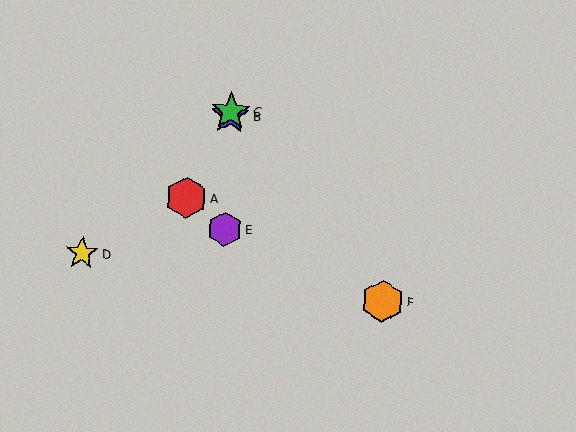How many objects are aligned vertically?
3 objects (B, C, E) are aligned vertically.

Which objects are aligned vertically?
Objects B, C, E are aligned vertically.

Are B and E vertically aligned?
Yes, both are at x≈230.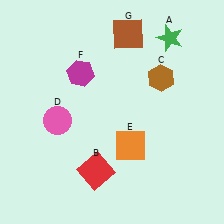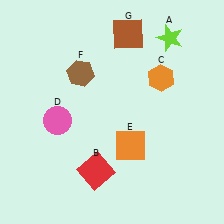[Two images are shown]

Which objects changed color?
A changed from green to lime. C changed from brown to orange. F changed from magenta to brown.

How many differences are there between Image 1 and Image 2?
There are 3 differences between the two images.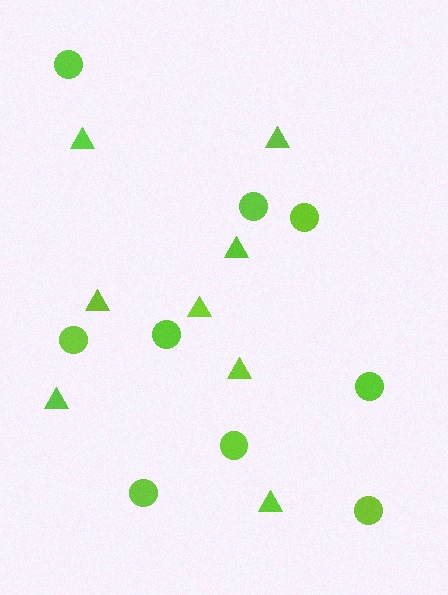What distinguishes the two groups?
There are 2 groups: one group of circles (9) and one group of triangles (8).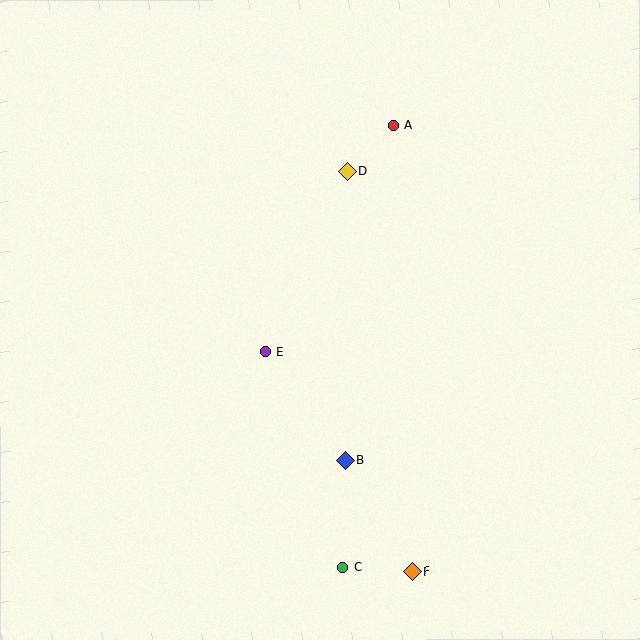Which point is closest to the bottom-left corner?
Point C is closest to the bottom-left corner.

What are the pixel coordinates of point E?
Point E is at (265, 352).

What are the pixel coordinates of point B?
Point B is at (345, 460).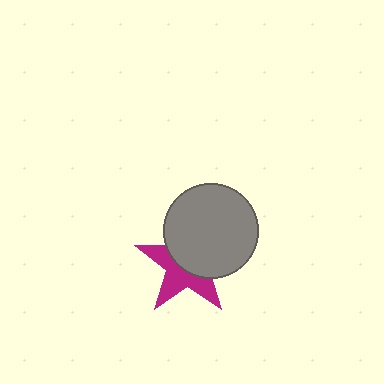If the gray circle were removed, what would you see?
You would see the complete magenta star.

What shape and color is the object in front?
The object in front is a gray circle.